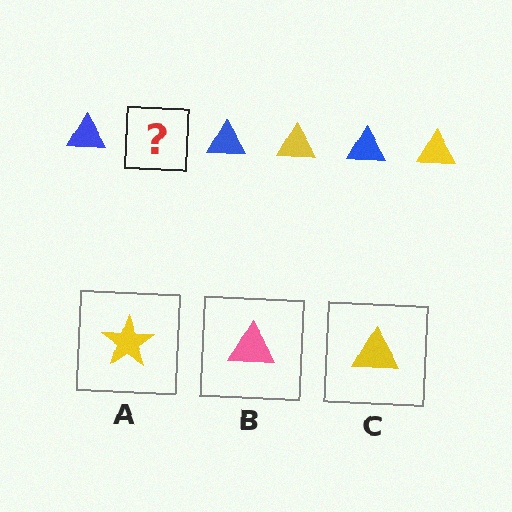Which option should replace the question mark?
Option C.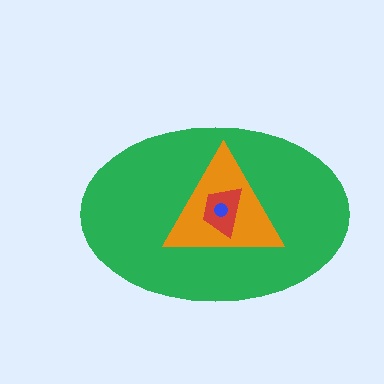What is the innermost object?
The blue circle.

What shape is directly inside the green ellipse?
The orange triangle.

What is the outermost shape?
The green ellipse.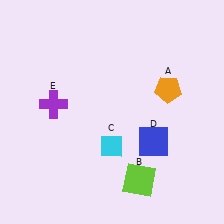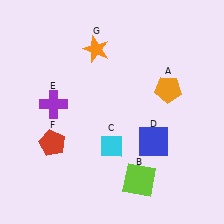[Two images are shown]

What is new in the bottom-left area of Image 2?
A red pentagon (F) was added in the bottom-left area of Image 2.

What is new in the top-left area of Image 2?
An orange star (G) was added in the top-left area of Image 2.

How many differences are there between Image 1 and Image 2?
There are 2 differences between the two images.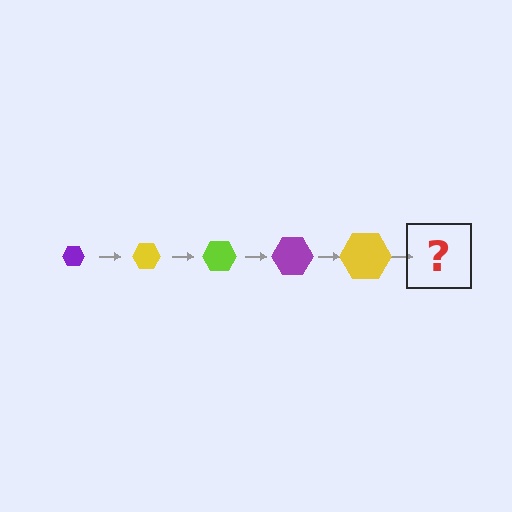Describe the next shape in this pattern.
It should be a lime hexagon, larger than the previous one.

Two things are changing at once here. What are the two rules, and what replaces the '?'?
The two rules are that the hexagon grows larger each step and the color cycles through purple, yellow, and lime. The '?' should be a lime hexagon, larger than the previous one.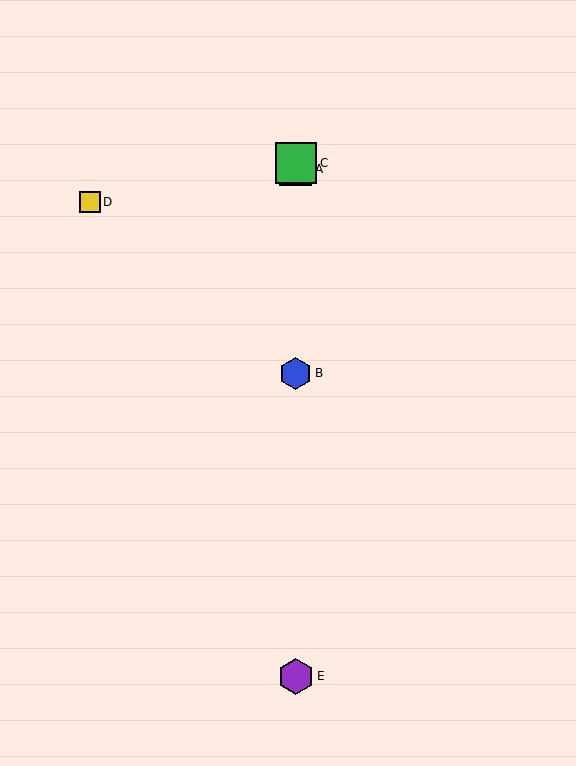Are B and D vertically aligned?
No, B is at x≈296 and D is at x≈90.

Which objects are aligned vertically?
Objects A, B, C, E are aligned vertically.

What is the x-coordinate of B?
Object B is at x≈296.